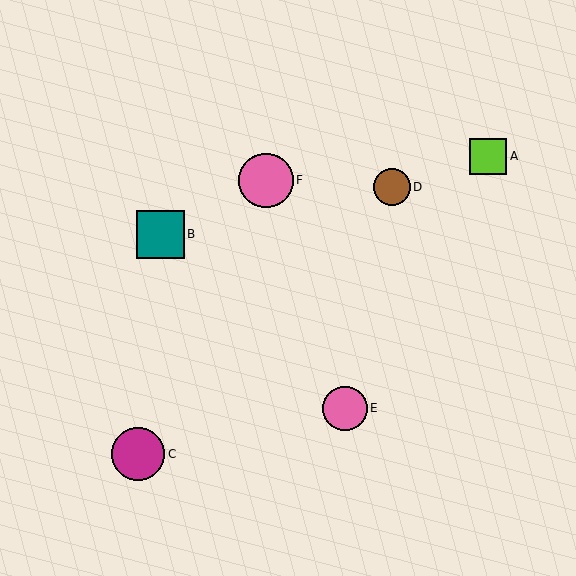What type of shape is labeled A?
Shape A is a lime square.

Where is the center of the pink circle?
The center of the pink circle is at (345, 408).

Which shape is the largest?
The pink circle (labeled F) is the largest.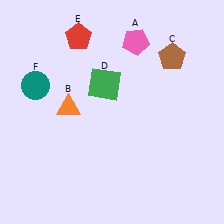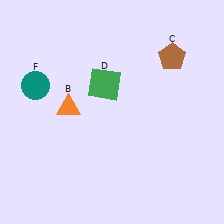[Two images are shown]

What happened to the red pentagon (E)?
The red pentagon (E) was removed in Image 2. It was in the top-left area of Image 1.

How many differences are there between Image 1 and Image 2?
There are 2 differences between the two images.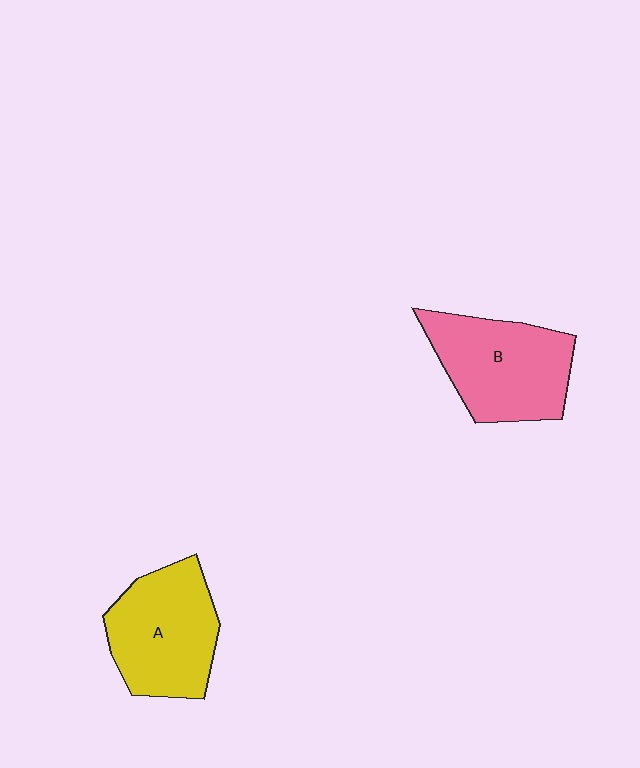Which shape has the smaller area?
Shape A (yellow).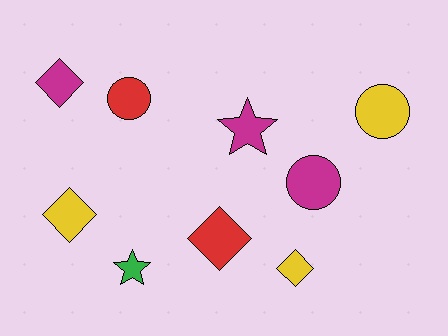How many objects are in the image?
There are 9 objects.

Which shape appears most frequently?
Diamond, with 4 objects.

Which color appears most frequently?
Magenta, with 3 objects.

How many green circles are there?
There are no green circles.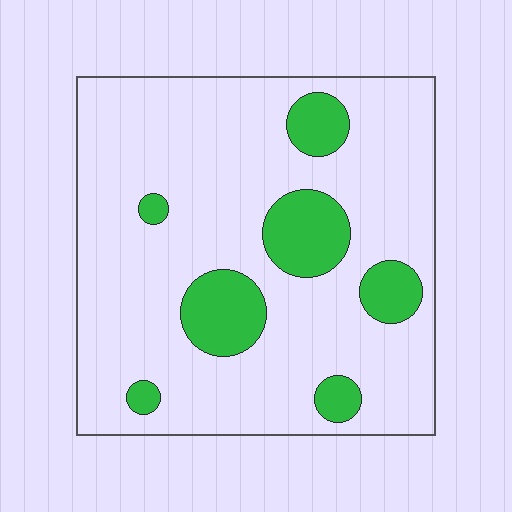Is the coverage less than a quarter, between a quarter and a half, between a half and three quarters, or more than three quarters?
Less than a quarter.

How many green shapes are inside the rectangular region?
7.